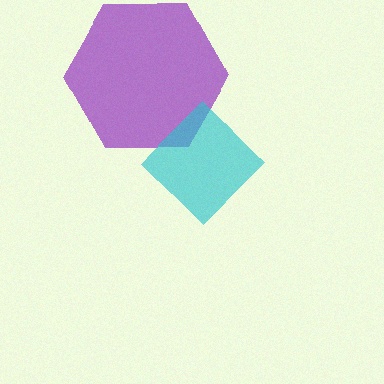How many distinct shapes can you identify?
There are 2 distinct shapes: a purple hexagon, a cyan diamond.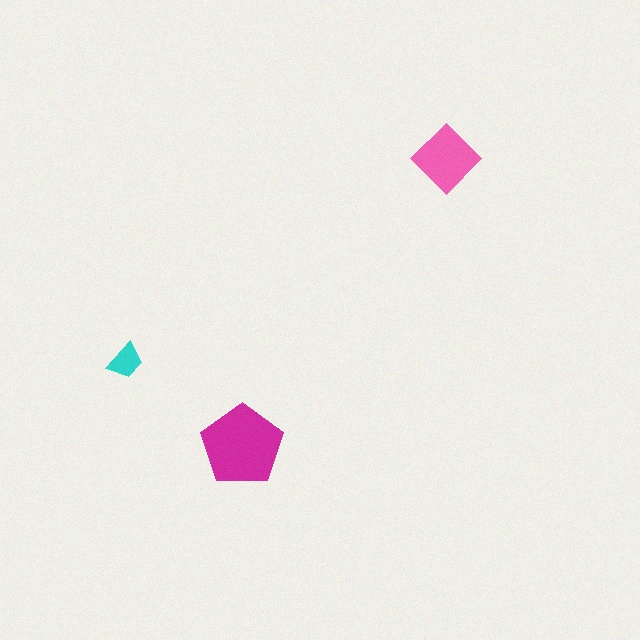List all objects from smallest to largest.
The cyan trapezoid, the pink diamond, the magenta pentagon.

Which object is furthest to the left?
The cyan trapezoid is leftmost.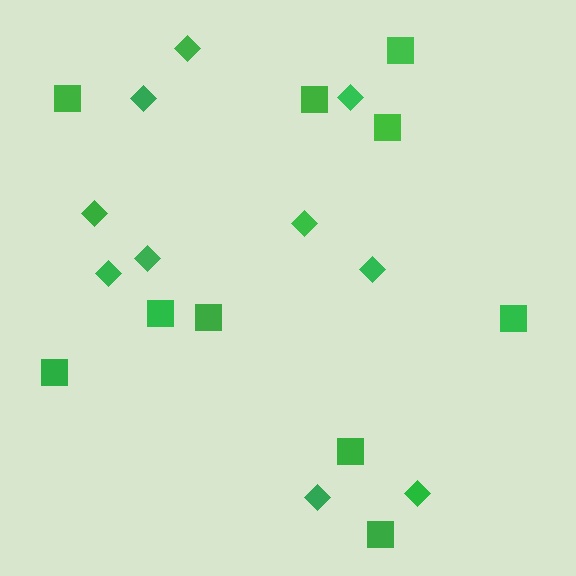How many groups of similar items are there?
There are 2 groups: one group of diamonds (10) and one group of squares (10).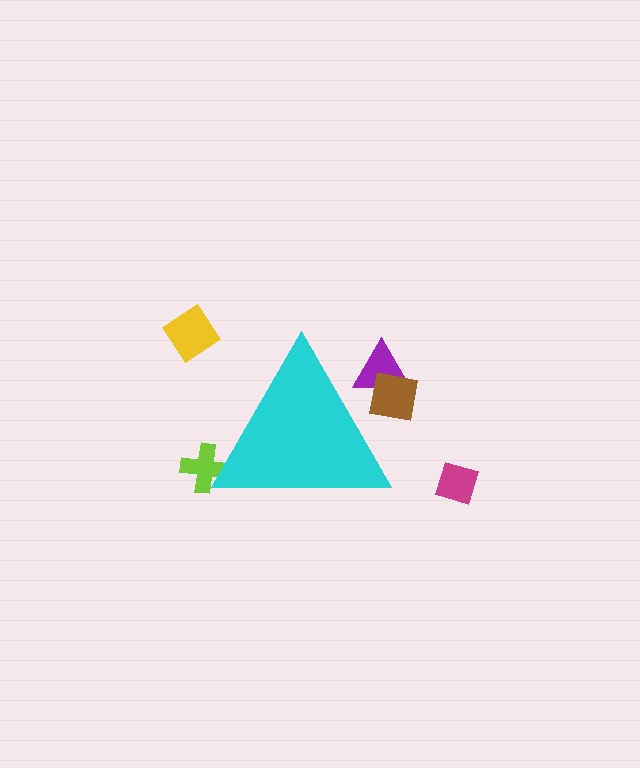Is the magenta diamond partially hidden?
No, the magenta diamond is fully visible.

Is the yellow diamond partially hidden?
No, the yellow diamond is fully visible.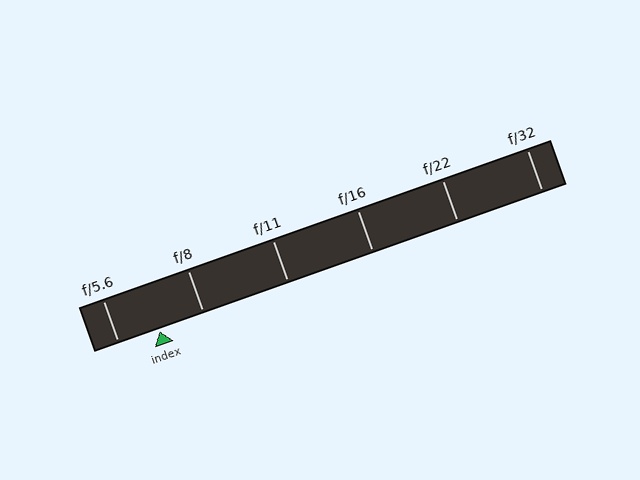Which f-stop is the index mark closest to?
The index mark is closest to f/5.6.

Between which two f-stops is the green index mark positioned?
The index mark is between f/5.6 and f/8.